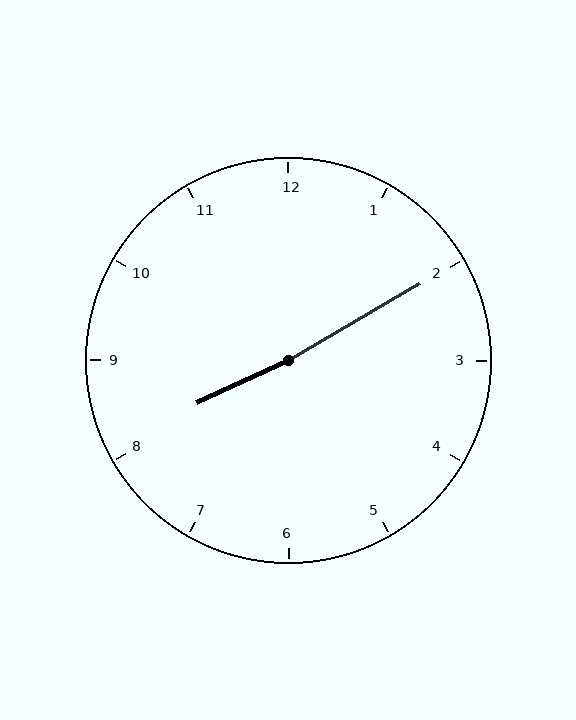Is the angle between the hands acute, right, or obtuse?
It is obtuse.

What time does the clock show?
8:10.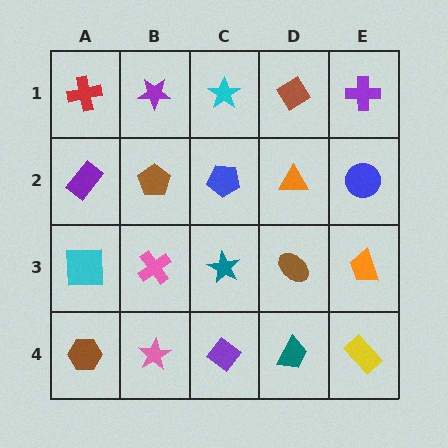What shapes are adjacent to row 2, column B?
A purple star (row 1, column B), a pink cross (row 3, column B), a purple rectangle (row 2, column A), a blue pentagon (row 2, column C).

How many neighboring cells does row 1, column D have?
3.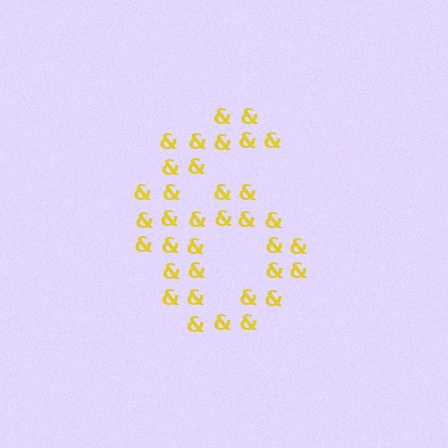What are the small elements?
The small elements are ampersands.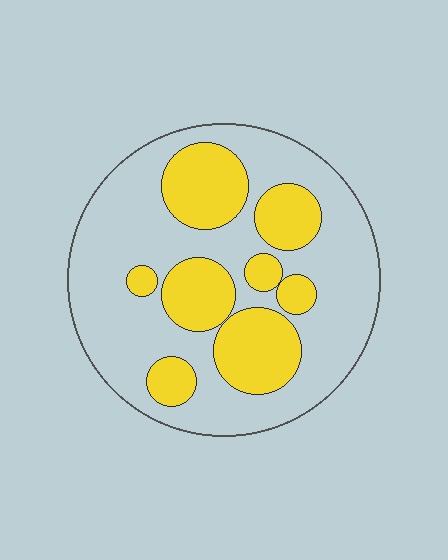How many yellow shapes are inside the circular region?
8.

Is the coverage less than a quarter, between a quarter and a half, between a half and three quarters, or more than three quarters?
Between a quarter and a half.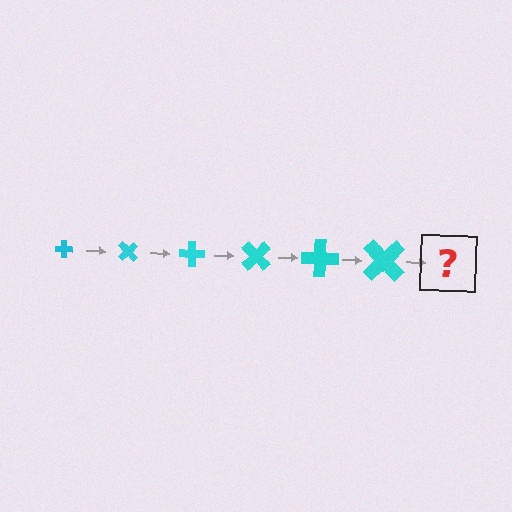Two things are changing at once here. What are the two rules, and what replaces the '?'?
The two rules are that the cross grows larger each step and it rotates 45 degrees each step. The '?' should be a cross, larger than the previous one and rotated 270 degrees from the start.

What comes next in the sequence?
The next element should be a cross, larger than the previous one and rotated 270 degrees from the start.